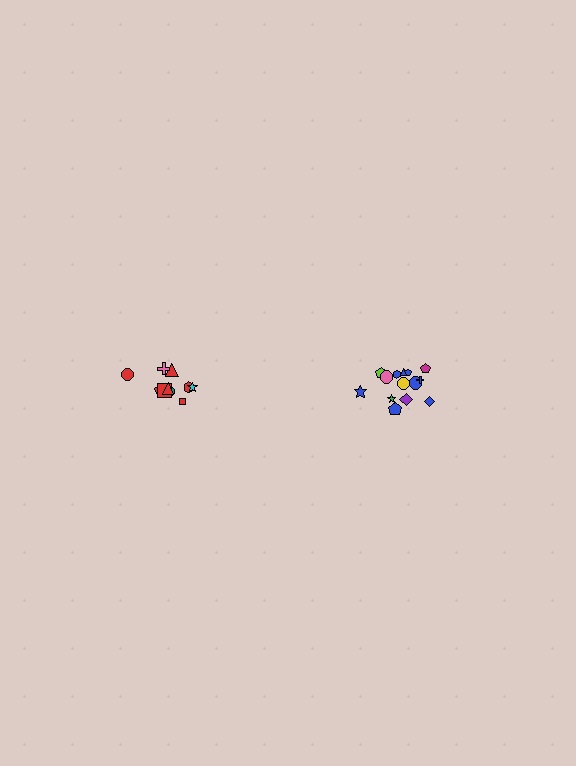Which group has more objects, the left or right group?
The right group.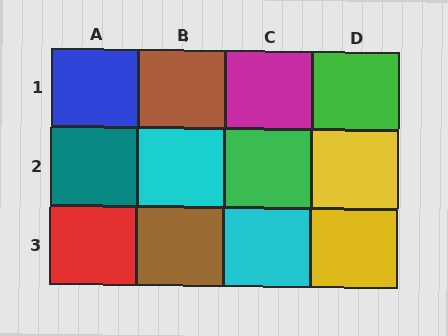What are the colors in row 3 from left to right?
Red, brown, cyan, yellow.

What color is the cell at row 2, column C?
Green.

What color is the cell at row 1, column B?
Brown.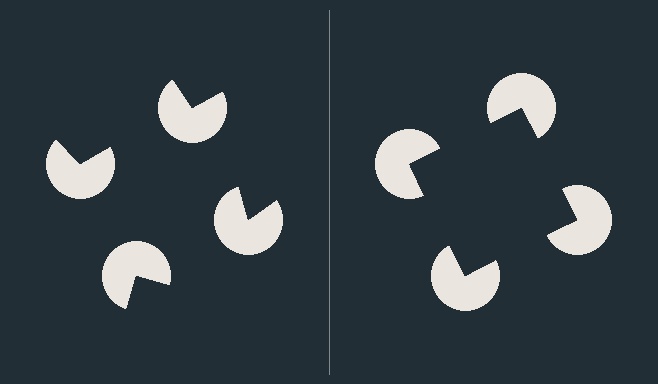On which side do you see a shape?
An illusory square appears on the right side. On the left side the wedge cuts are rotated, so no coherent shape forms.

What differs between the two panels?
The pac-man discs are positioned identically on both sides; only the wedge orientations differ. On the right they align to a square; on the left they are misaligned.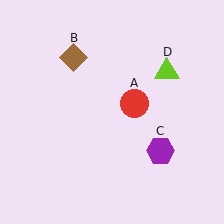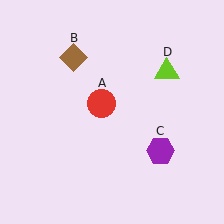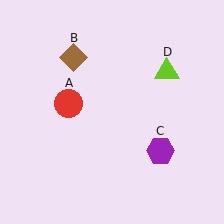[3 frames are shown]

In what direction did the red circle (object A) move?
The red circle (object A) moved left.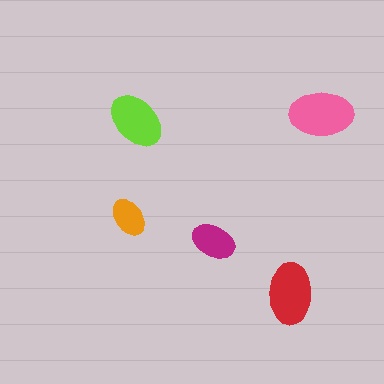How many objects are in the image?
There are 5 objects in the image.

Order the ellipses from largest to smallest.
the pink one, the red one, the lime one, the magenta one, the orange one.